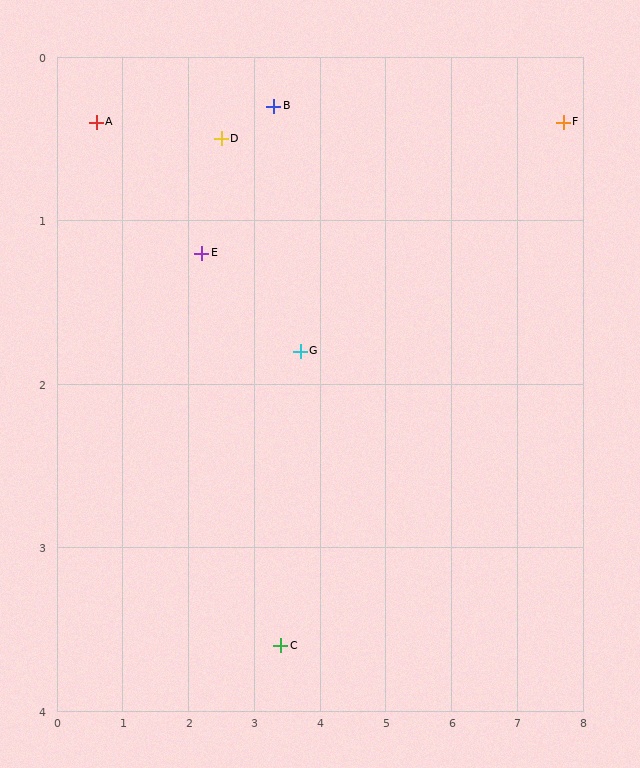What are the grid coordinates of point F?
Point F is at approximately (7.7, 0.4).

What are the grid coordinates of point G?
Point G is at approximately (3.7, 1.8).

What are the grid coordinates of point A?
Point A is at approximately (0.6, 0.4).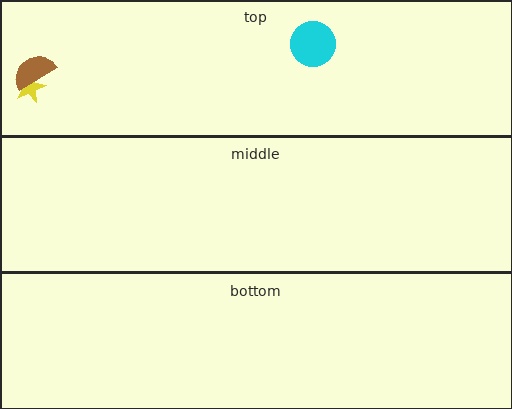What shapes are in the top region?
The yellow star, the cyan circle, the brown semicircle.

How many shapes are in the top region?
3.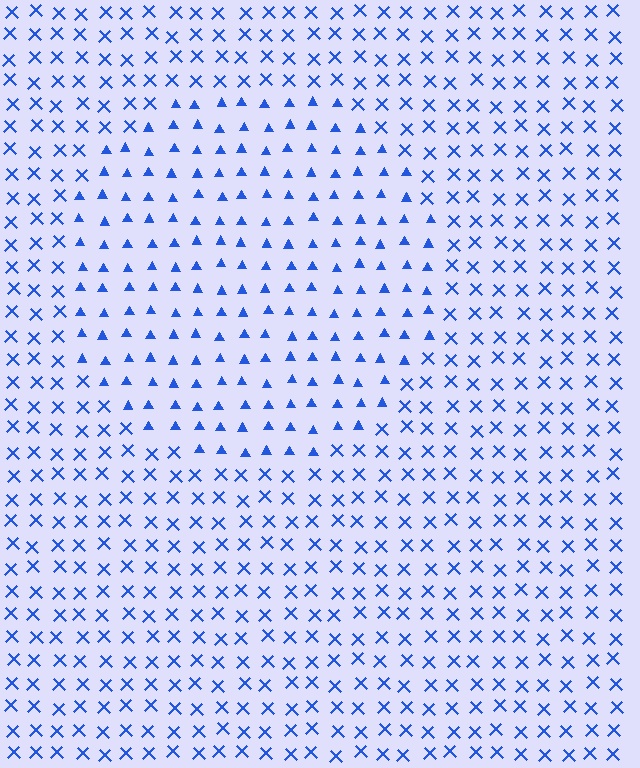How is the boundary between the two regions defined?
The boundary is defined by a change in element shape: triangles inside vs. X marks outside. All elements share the same color and spacing.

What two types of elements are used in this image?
The image uses triangles inside the circle region and X marks outside it.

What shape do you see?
I see a circle.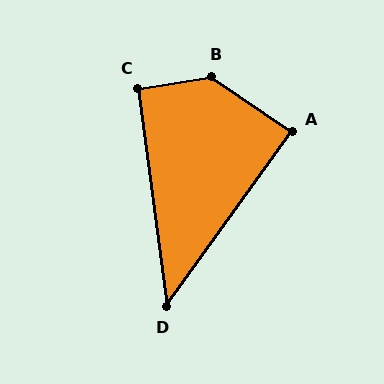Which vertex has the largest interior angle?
B, at approximately 137 degrees.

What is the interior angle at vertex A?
Approximately 89 degrees (approximately right).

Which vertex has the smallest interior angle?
D, at approximately 43 degrees.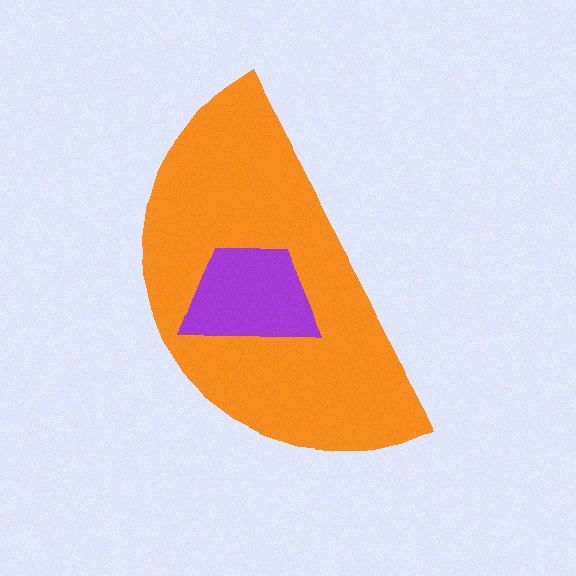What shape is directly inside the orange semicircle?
The purple trapezoid.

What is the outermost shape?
The orange semicircle.